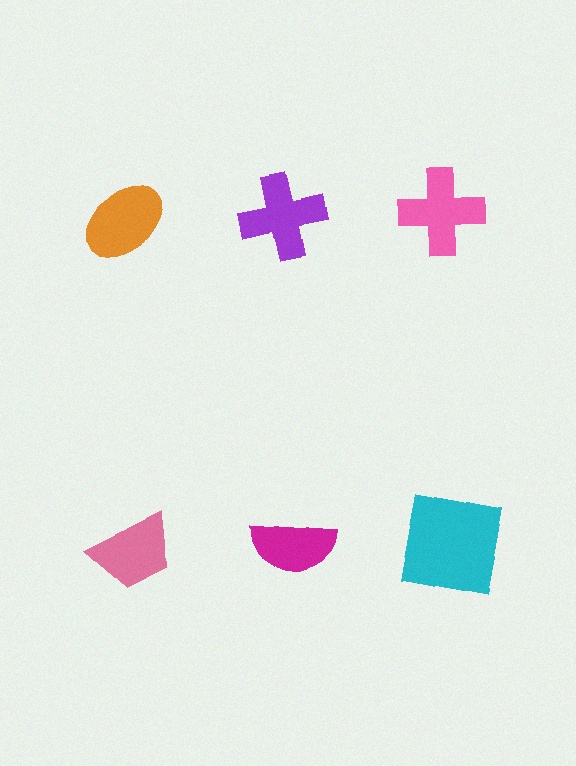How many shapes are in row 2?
3 shapes.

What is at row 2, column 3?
A cyan square.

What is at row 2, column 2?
A magenta semicircle.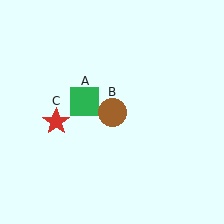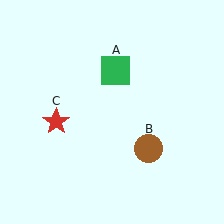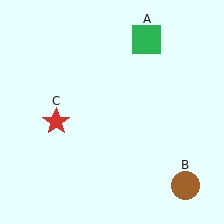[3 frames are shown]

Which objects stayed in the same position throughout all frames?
Red star (object C) remained stationary.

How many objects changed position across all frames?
2 objects changed position: green square (object A), brown circle (object B).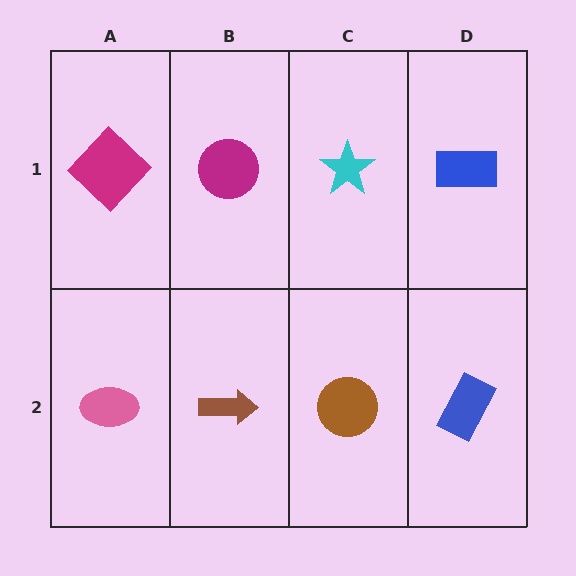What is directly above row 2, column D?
A blue rectangle.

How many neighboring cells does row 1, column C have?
3.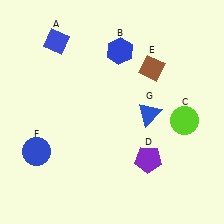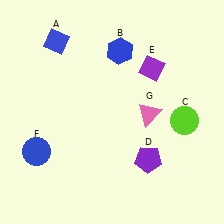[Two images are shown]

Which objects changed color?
E changed from brown to purple. G changed from blue to pink.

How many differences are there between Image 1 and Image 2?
There are 2 differences between the two images.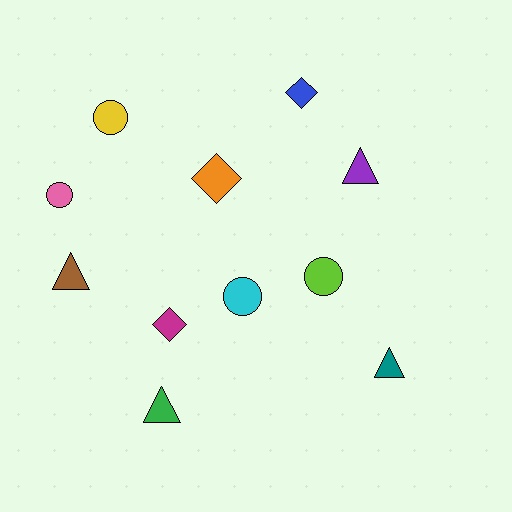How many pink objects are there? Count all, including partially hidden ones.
There is 1 pink object.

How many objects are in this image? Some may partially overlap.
There are 11 objects.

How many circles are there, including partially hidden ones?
There are 4 circles.